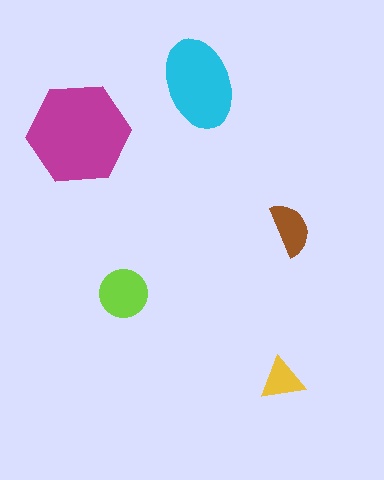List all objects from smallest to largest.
The yellow triangle, the brown semicircle, the lime circle, the cyan ellipse, the magenta hexagon.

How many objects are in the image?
There are 5 objects in the image.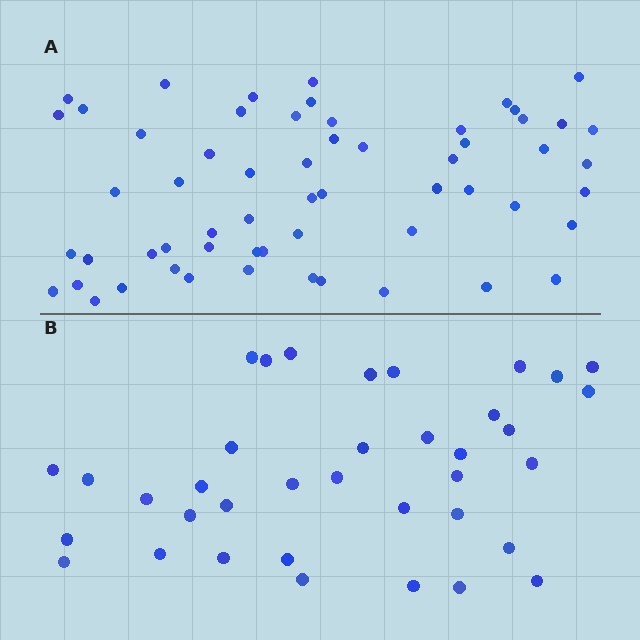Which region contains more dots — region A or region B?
Region A (the top region) has more dots.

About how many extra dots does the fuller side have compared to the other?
Region A has approximately 20 more dots than region B.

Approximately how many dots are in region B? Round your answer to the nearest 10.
About 40 dots. (The exact count is 37, which rounds to 40.)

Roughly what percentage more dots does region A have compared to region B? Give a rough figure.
About 60% more.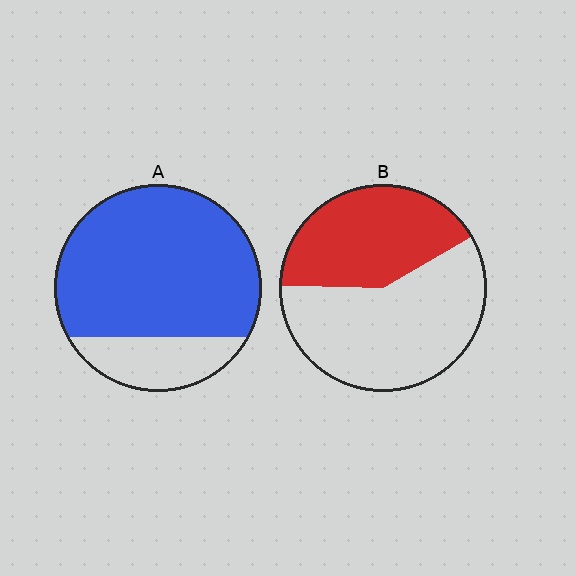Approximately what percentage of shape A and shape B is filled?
A is approximately 80% and B is approximately 40%.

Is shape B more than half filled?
No.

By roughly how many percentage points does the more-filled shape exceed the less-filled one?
By roughly 40 percentage points (A over B).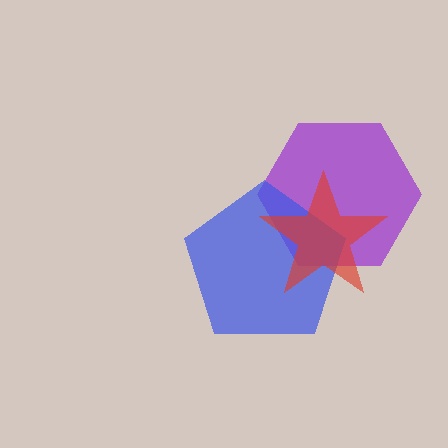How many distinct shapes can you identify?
There are 3 distinct shapes: a purple hexagon, a blue pentagon, a red star.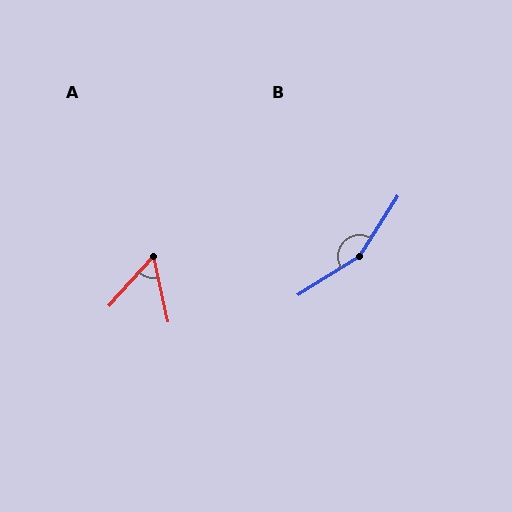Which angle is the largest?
B, at approximately 155 degrees.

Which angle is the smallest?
A, at approximately 55 degrees.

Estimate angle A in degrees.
Approximately 55 degrees.